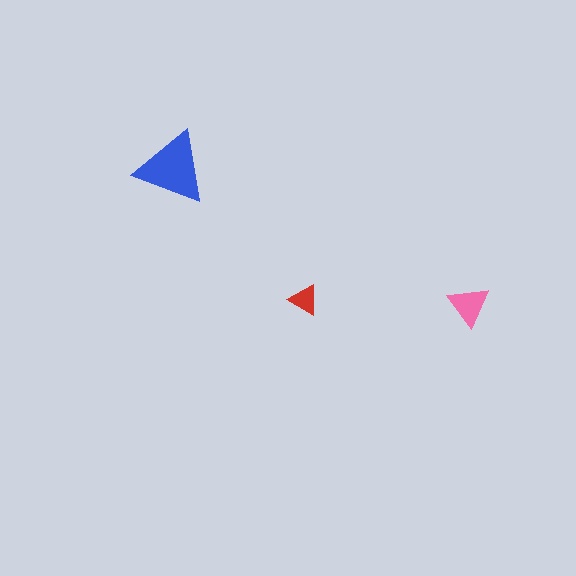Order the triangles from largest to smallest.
the blue one, the pink one, the red one.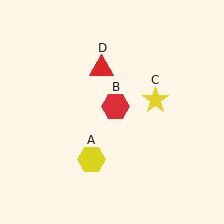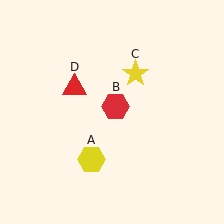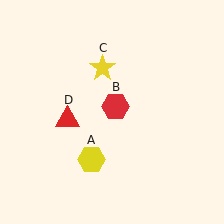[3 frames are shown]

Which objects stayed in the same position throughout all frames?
Yellow hexagon (object A) and red hexagon (object B) remained stationary.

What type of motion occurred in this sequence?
The yellow star (object C), red triangle (object D) rotated counterclockwise around the center of the scene.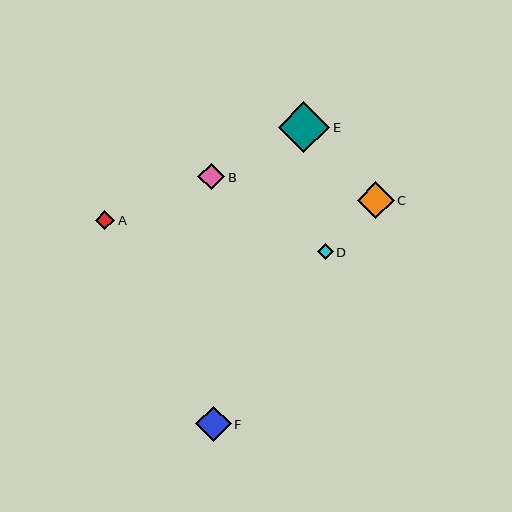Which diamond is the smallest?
Diamond D is the smallest with a size of approximately 16 pixels.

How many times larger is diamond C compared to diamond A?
Diamond C is approximately 1.9 times the size of diamond A.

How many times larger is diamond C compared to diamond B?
Diamond C is approximately 1.4 times the size of diamond B.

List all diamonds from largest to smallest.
From largest to smallest: E, C, F, B, A, D.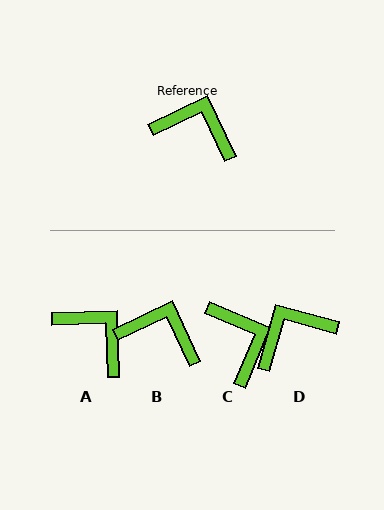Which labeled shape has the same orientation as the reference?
B.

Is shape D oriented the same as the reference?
No, it is off by about 49 degrees.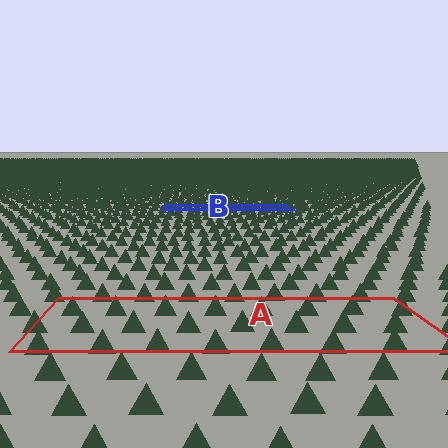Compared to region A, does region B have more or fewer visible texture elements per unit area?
Region B has more texture elements per unit area — they are packed more densely because it is farther away.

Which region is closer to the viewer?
Region A is closer. The texture elements there are larger and more spread out.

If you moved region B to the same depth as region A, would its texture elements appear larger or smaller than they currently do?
They would appear larger. At a closer depth, the same texture elements are projected at a bigger on-screen size.